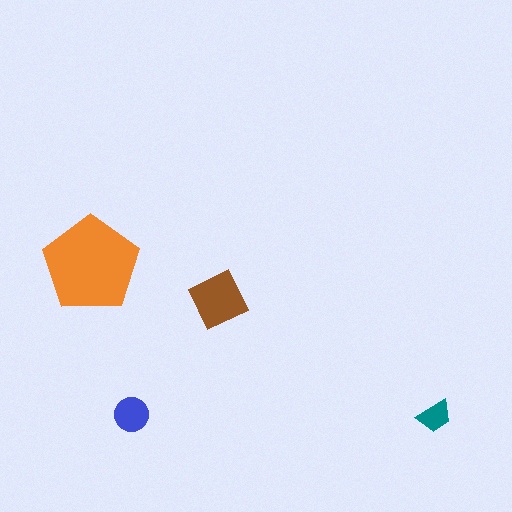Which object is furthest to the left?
The orange pentagon is leftmost.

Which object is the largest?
The orange pentagon.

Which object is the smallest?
The teal trapezoid.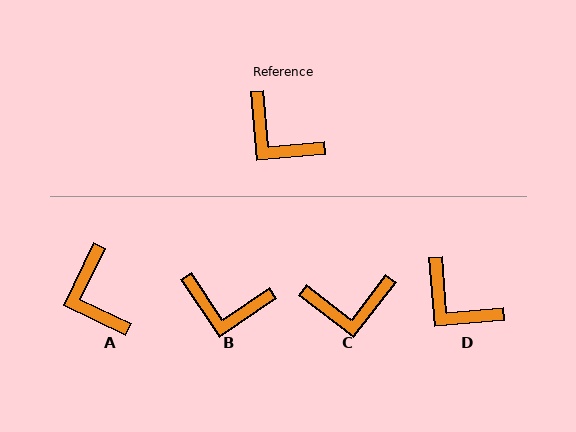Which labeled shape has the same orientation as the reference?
D.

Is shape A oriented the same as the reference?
No, it is off by about 30 degrees.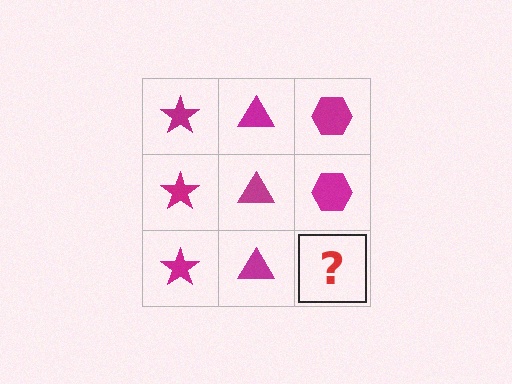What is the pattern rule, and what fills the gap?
The rule is that each column has a consistent shape. The gap should be filled with a magenta hexagon.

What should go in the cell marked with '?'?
The missing cell should contain a magenta hexagon.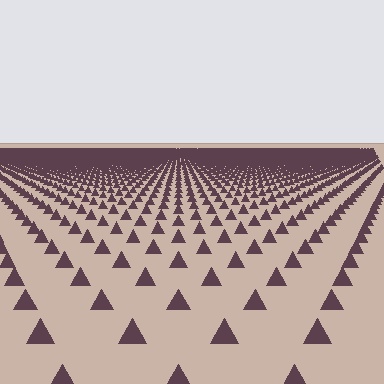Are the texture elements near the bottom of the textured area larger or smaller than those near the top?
Larger. Near the bottom, elements are closer to the viewer and appear at a bigger on-screen size.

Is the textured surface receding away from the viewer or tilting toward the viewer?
The surface is receding away from the viewer. Texture elements get smaller and denser toward the top.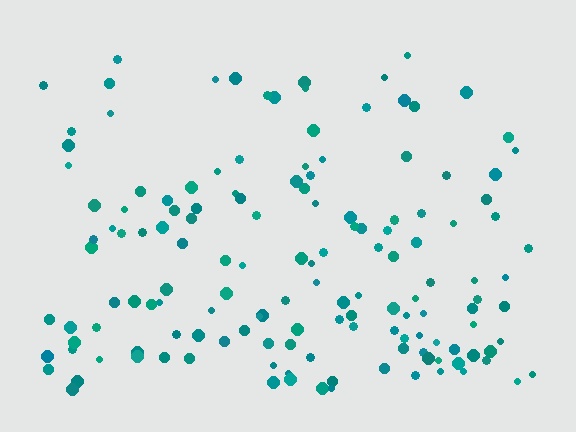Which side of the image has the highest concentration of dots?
The bottom.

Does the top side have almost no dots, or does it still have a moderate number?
Still a moderate number, just noticeably fewer than the bottom.